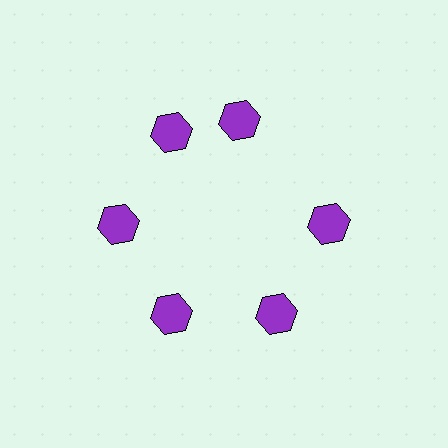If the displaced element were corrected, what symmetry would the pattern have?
It would have 6-fold rotational symmetry — the pattern would map onto itself every 60 degrees.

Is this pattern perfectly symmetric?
No. The 6 purple hexagons are arranged in a ring, but one element near the 1 o'clock position is rotated out of alignment along the ring, breaking the 6-fold rotational symmetry.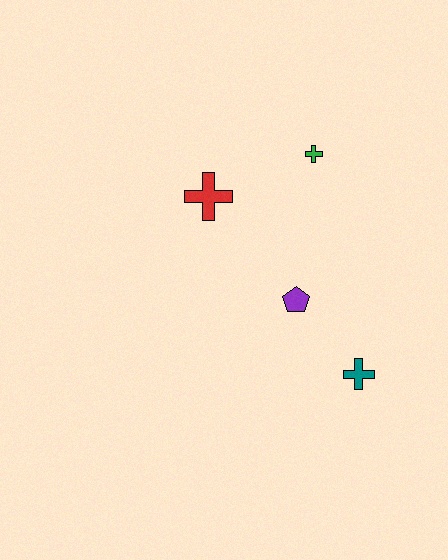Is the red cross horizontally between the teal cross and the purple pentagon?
No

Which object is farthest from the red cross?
The teal cross is farthest from the red cross.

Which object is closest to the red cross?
The green cross is closest to the red cross.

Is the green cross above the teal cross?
Yes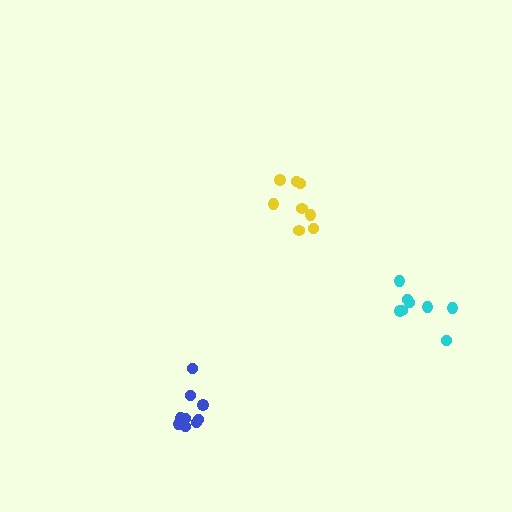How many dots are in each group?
Group 1: 8 dots, Group 2: 9 dots, Group 3: 8 dots (25 total).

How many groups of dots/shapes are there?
There are 3 groups.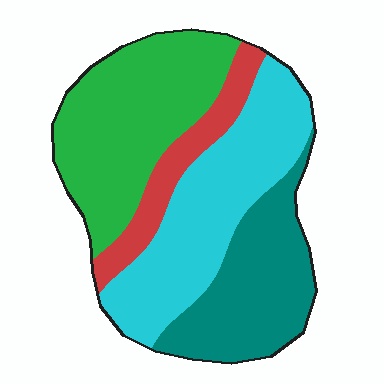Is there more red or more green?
Green.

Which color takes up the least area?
Red, at roughly 10%.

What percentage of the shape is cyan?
Cyan takes up between a quarter and a half of the shape.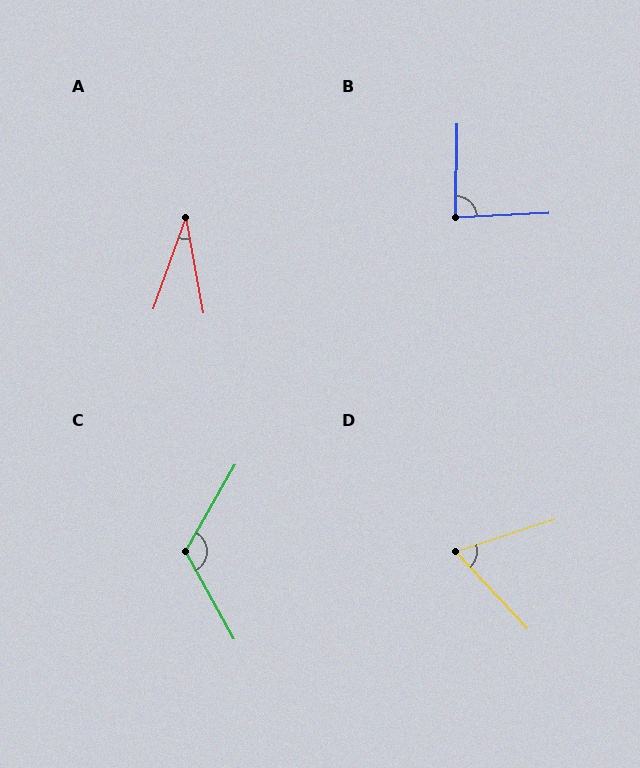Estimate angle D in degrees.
Approximately 65 degrees.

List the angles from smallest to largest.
A (30°), D (65°), B (86°), C (121°).